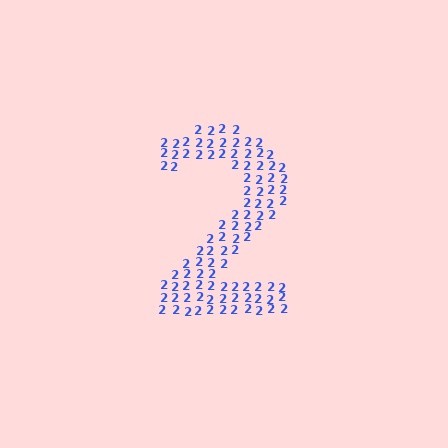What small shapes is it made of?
It is made of small digit 2's.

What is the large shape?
The large shape is the digit 2.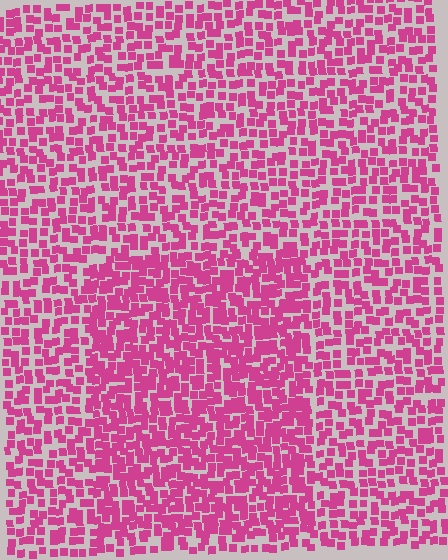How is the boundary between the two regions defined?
The boundary is defined by a change in element density (approximately 1.5x ratio). All elements are the same color, size, and shape.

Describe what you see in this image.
The image contains small magenta elements arranged at two different densities. A rectangle-shaped region is visible where the elements are more densely packed than the surrounding area.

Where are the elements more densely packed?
The elements are more densely packed inside the rectangle boundary.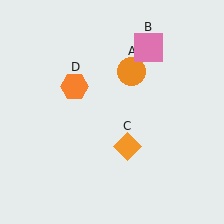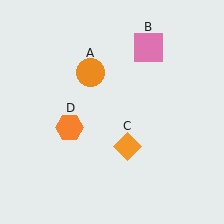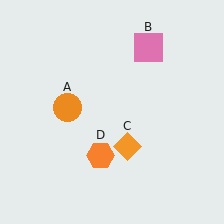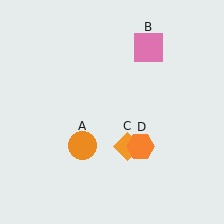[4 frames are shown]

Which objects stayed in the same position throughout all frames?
Pink square (object B) and orange diamond (object C) remained stationary.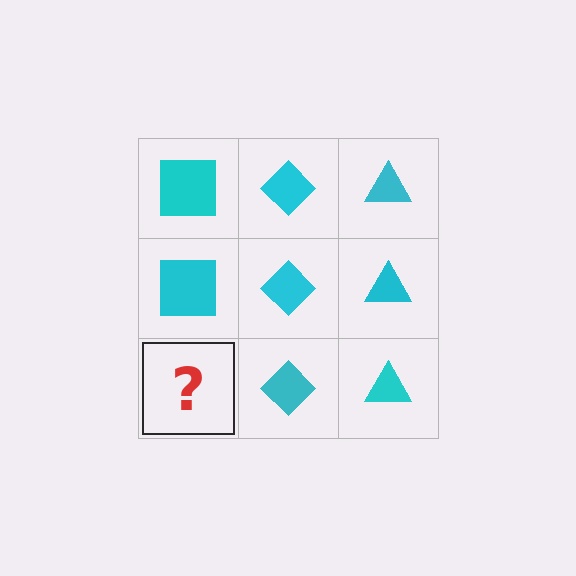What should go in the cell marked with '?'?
The missing cell should contain a cyan square.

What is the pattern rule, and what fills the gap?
The rule is that each column has a consistent shape. The gap should be filled with a cyan square.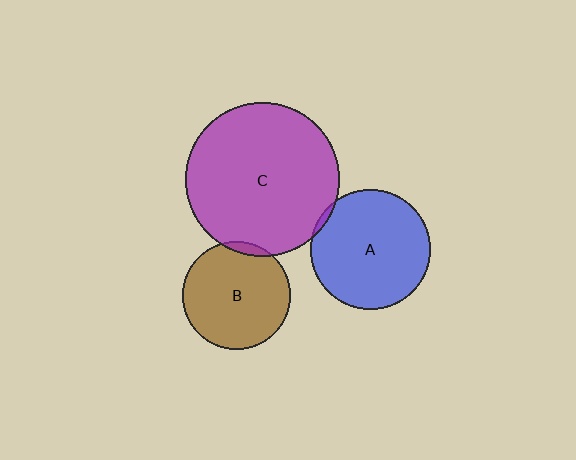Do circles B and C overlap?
Yes.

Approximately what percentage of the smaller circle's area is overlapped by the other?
Approximately 5%.